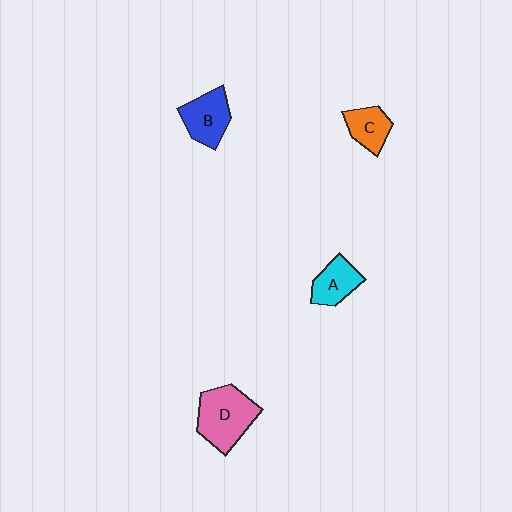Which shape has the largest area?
Shape D (pink).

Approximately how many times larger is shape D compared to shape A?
Approximately 1.7 times.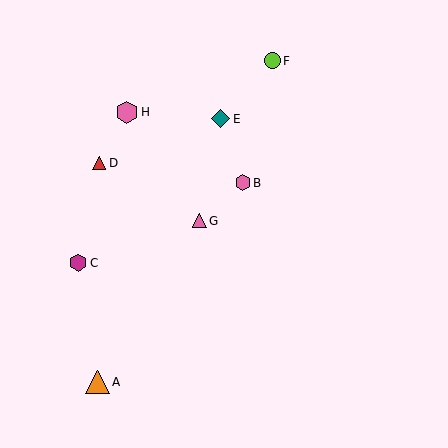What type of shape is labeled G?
Shape G is a pink triangle.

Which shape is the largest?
The orange triangle (labeled A) is the largest.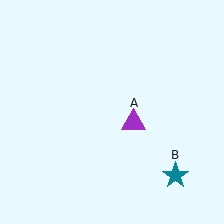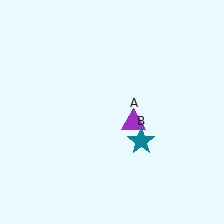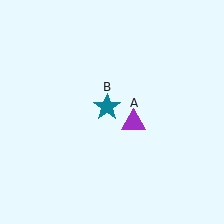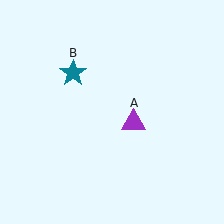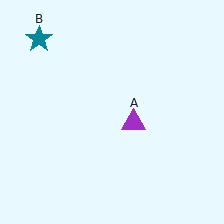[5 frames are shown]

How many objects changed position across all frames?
1 object changed position: teal star (object B).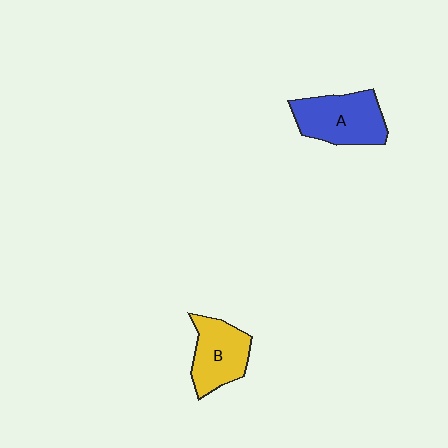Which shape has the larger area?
Shape A (blue).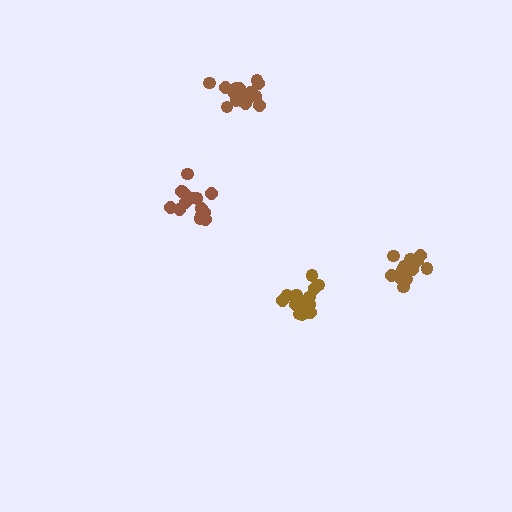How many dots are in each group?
Group 1: 16 dots, Group 2: 16 dots, Group 3: 16 dots, Group 4: 19 dots (67 total).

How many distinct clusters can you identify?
There are 4 distinct clusters.